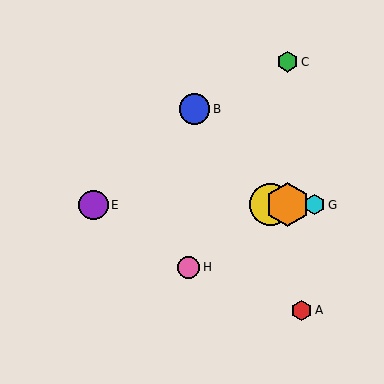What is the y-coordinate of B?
Object B is at y≈109.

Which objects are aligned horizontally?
Objects D, E, F, G are aligned horizontally.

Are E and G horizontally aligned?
Yes, both are at y≈205.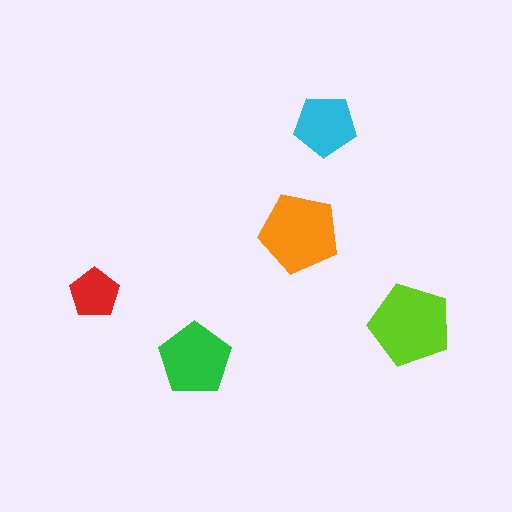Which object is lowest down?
The green pentagon is bottommost.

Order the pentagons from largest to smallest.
the lime one, the orange one, the green one, the cyan one, the red one.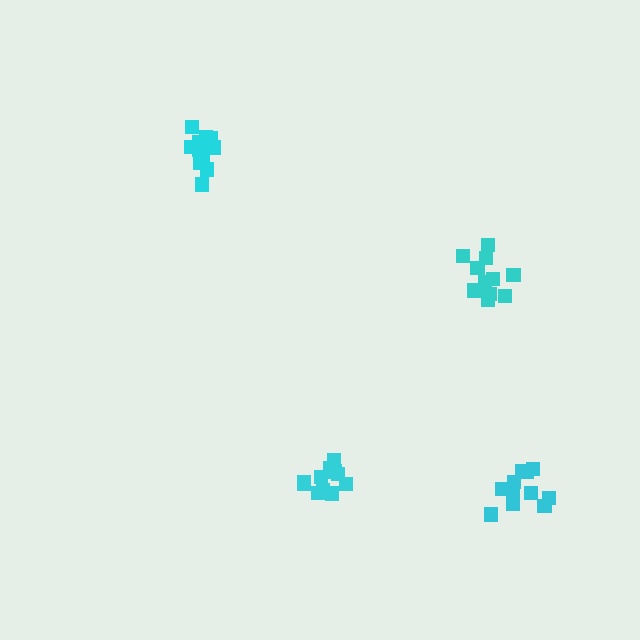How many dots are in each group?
Group 1: 13 dots, Group 2: 12 dots, Group 3: 12 dots, Group 4: 14 dots (51 total).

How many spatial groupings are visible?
There are 4 spatial groupings.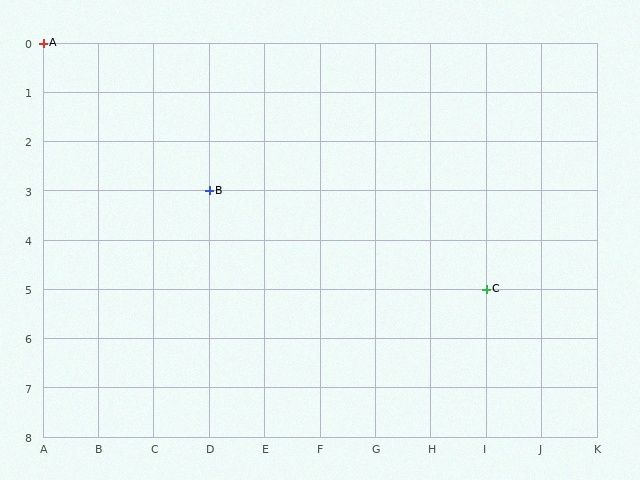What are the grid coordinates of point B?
Point B is at grid coordinates (D, 3).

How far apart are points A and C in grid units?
Points A and C are 8 columns and 5 rows apart (about 9.4 grid units diagonally).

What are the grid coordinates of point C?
Point C is at grid coordinates (I, 5).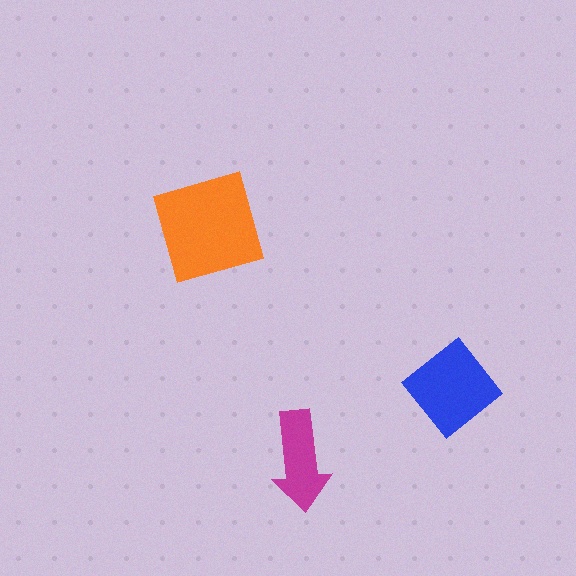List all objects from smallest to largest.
The magenta arrow, the blue diamond, the orange diamond.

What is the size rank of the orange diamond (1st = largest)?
1st.